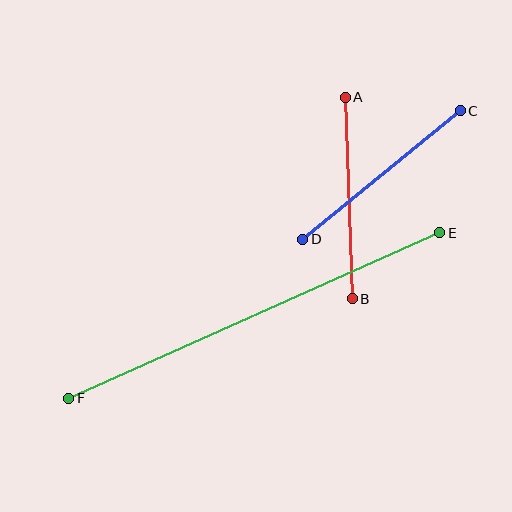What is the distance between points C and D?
The distance is approximately 203 pixels.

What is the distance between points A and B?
The distance is approximately 201 pixels.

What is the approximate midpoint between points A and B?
The midpoint is at approximately (349, 198) pixels.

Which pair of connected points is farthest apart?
Points E and F are farthest apart.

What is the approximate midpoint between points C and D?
The midpoint is at approximately (381, 175) pixels.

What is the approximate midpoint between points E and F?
The midpoint is at approximately (254, 315) pixels.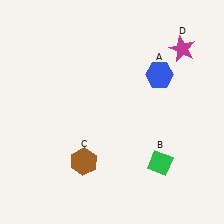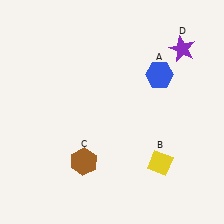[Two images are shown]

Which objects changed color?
B changed from green to yellow. D changed from magenta to purple.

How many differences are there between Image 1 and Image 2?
There are 2 differences between the two images.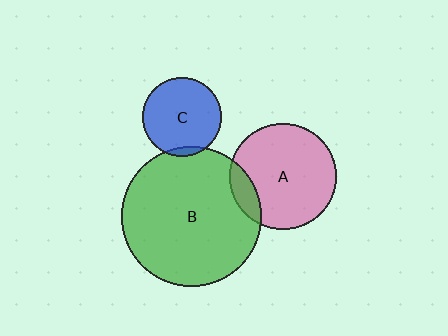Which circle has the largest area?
Circle B (green).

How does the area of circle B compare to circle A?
Approximately 1.7 times.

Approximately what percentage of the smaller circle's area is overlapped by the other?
Approximately 15%.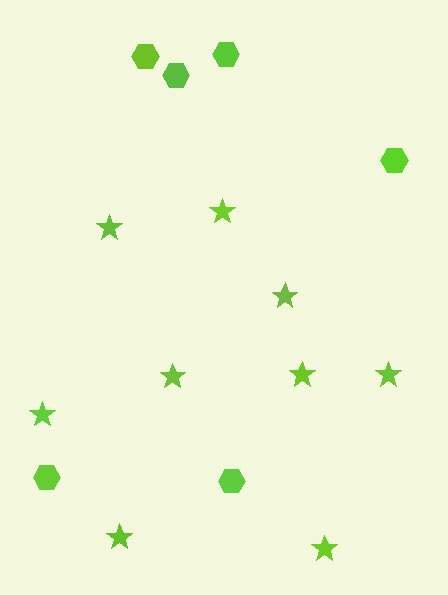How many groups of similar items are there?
There are 2 groups: one group of hexagons (6) and one group of stars (9).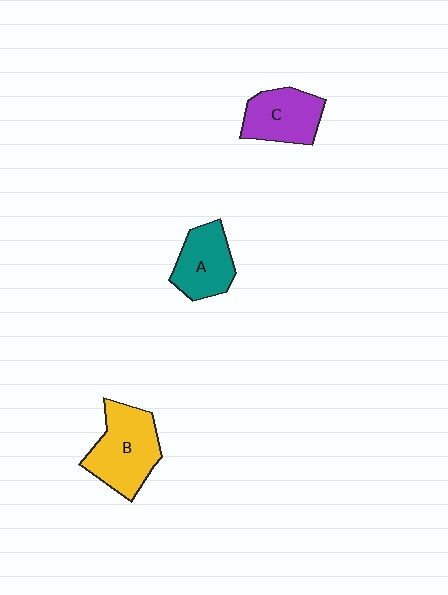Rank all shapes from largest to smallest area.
From largest to smallest: B (yellow), C (purple), A (teal).